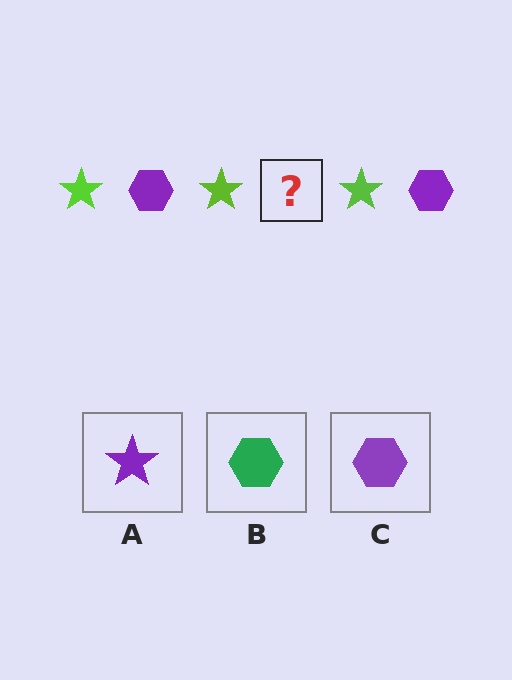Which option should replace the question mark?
Option C.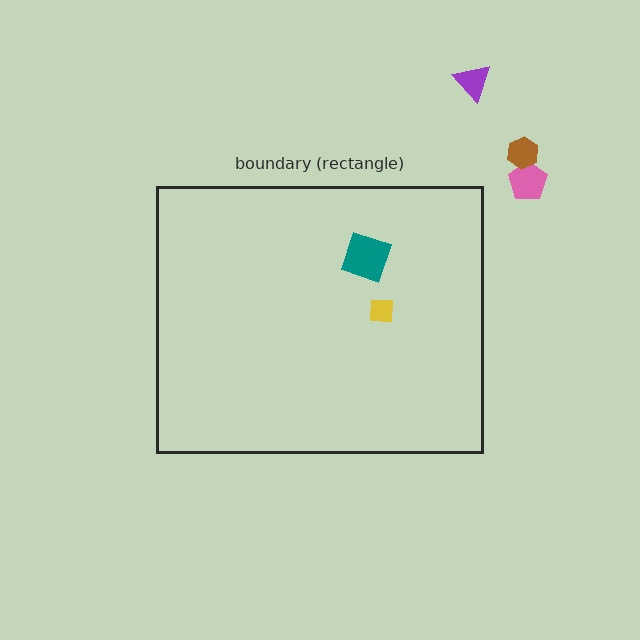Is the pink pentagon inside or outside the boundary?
Outside.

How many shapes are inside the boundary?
2 inside, 3 outside.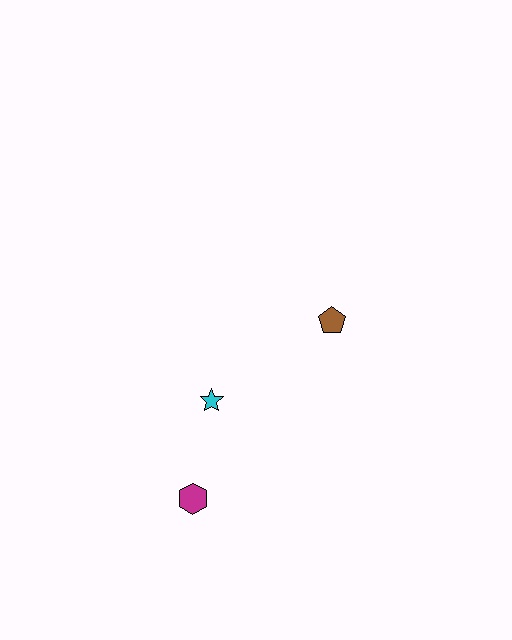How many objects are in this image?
There are 3 objects.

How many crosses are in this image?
There are no crosses.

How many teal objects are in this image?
There are no teal objects.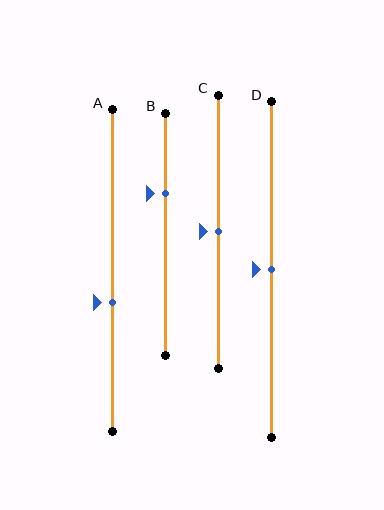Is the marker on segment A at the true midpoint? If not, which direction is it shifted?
No, the marker on segment A is shifted downward by about 10% of the segment length.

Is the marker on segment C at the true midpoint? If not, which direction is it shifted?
Yes, the marker on segment C is at the true midpoint.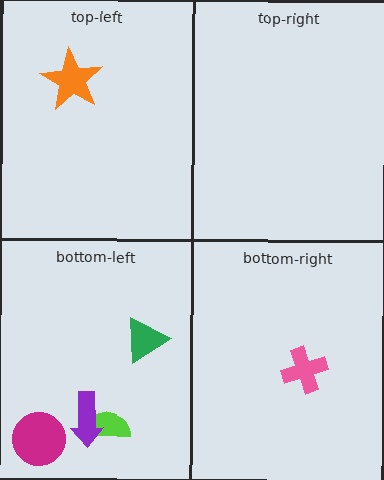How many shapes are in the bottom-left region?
4.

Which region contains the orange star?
The top-left region.